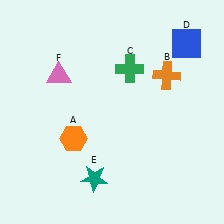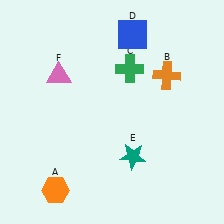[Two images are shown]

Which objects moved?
The objects that moved are: the orange hexagon (A), the blue square (D), the teal star (E).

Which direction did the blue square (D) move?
The blue square (D) moved left.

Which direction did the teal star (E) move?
The teal star (E) moved right.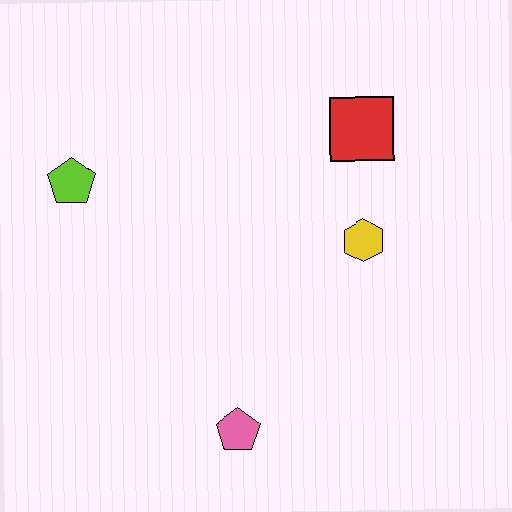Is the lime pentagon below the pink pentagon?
No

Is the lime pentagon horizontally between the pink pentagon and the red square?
No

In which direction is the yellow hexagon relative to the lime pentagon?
The yellow hexagon is to the right of the lime pentagon.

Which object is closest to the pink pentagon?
The yellow hexagon is closest to the pink pentagon.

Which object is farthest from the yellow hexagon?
The lime pentagon is farthest from the yellow hexagon.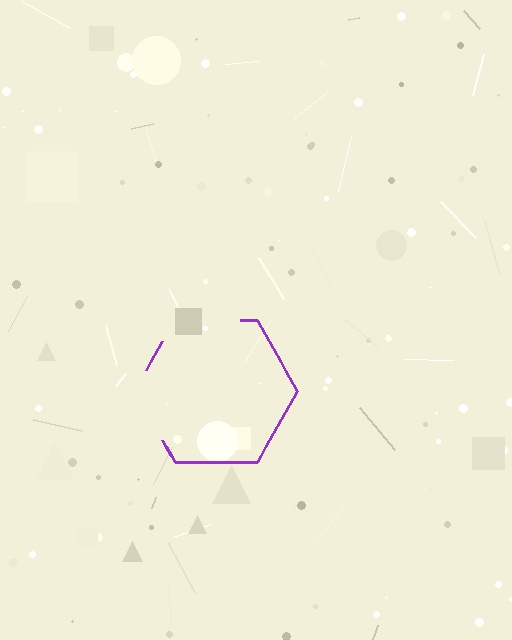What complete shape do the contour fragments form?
The contour fragments form a hexagon.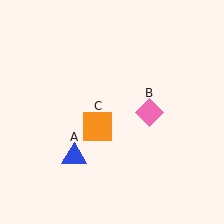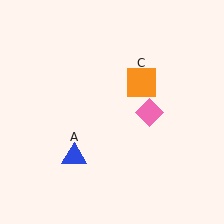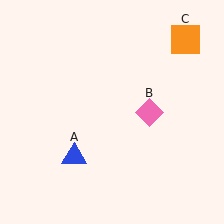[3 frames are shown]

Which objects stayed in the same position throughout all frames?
Blue triangle (object A) and pink diamond (object B) remained stationary.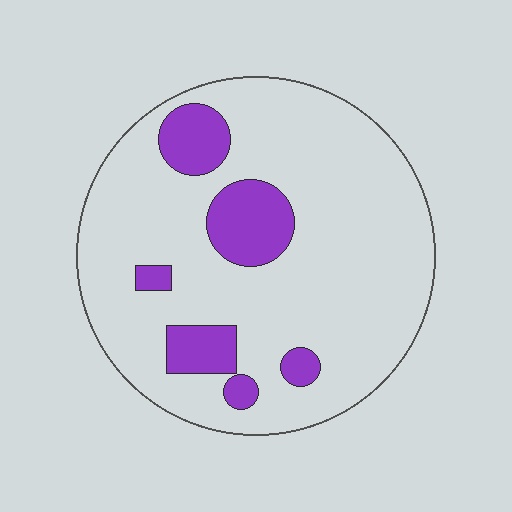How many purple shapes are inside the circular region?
6.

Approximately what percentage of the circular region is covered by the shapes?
Approximately 15%.